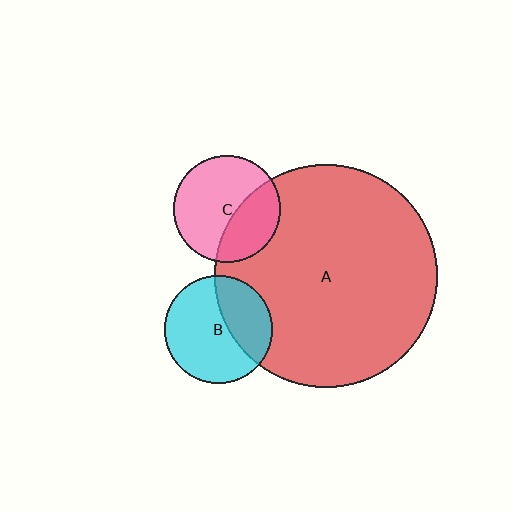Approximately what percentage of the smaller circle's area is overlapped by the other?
Approximately 35%.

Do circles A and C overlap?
Yes.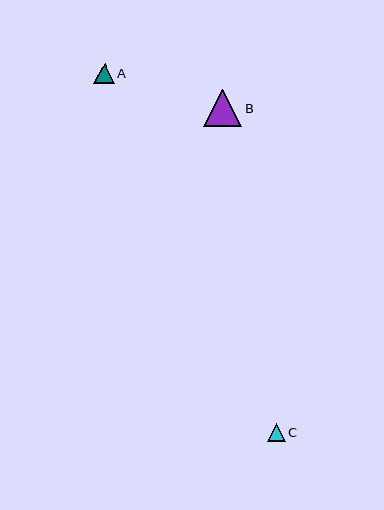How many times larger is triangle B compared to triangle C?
Triangle B is approximately 2.2 times the size of triangle C.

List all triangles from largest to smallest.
From largest to smallest: B, A, C.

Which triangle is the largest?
Triangle B is the largest with a size of approximately 38 pixels.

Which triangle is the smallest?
Triangle C is the smallest with a size of approximately 17 pixels.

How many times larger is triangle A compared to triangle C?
Triangle A is approximately 1.2 times the size of triangle C.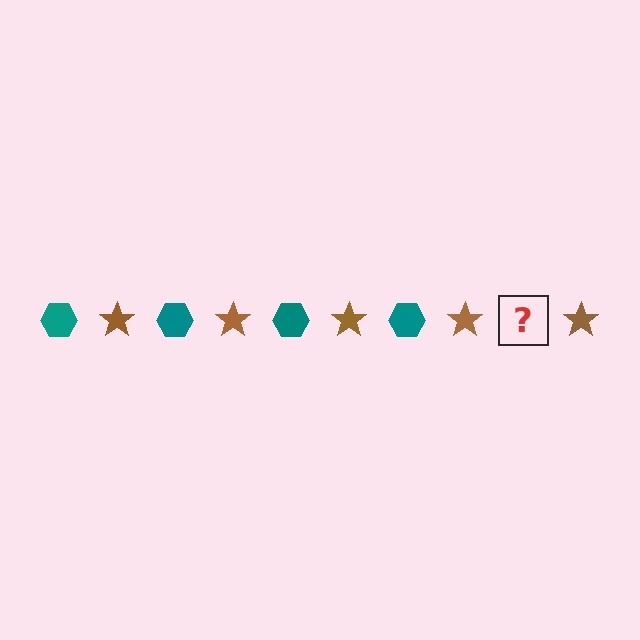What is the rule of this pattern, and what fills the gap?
The rule is that the pattern alternates between teal hexagon and brown star. The gap should be filled with a teal hexagon.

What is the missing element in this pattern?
The missing element is a teal hexagon.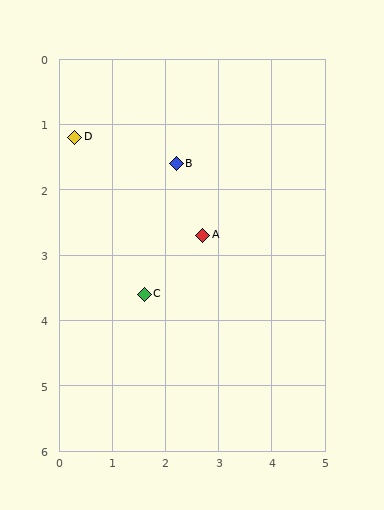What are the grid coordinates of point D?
Point D is at approximately (0.3, 1.2).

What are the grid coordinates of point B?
Point B is at approximately (2.2, 1.6).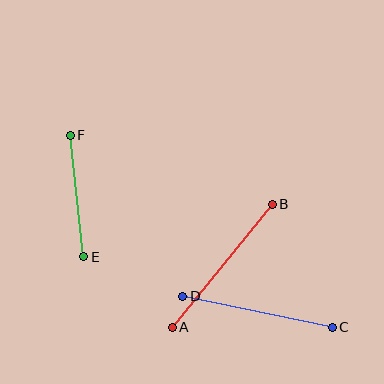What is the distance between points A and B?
The distance is approximately 159 pixels.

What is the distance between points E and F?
The distance is approximately 123 pixels.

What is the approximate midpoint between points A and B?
The midpoint is at approximately (222, 266) pixels.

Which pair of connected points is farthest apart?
Points A and B are farthest apart.